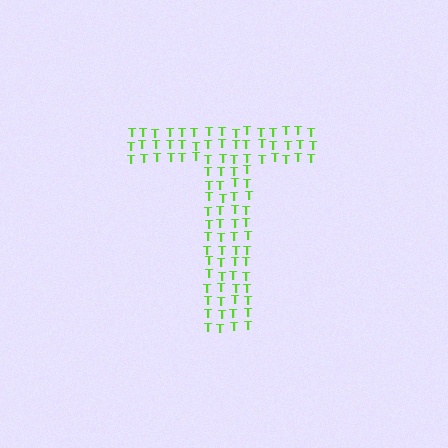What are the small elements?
The small elements are letter T's.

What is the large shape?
The large shape is the letter T.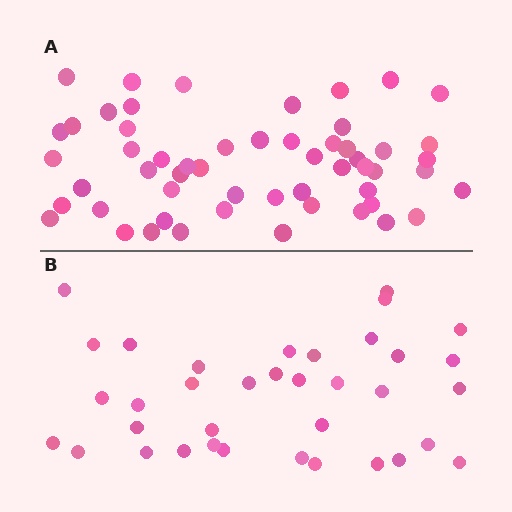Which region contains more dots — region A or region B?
Region A (the top region) has more dots.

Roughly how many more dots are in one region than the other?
Region A has approximately 20 more dots than region B.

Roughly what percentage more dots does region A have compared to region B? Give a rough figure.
About 55% more.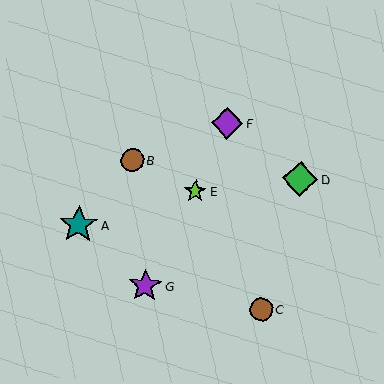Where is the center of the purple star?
The center of the purple star is at (145, 286).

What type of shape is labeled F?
Shape F is a purple diamond.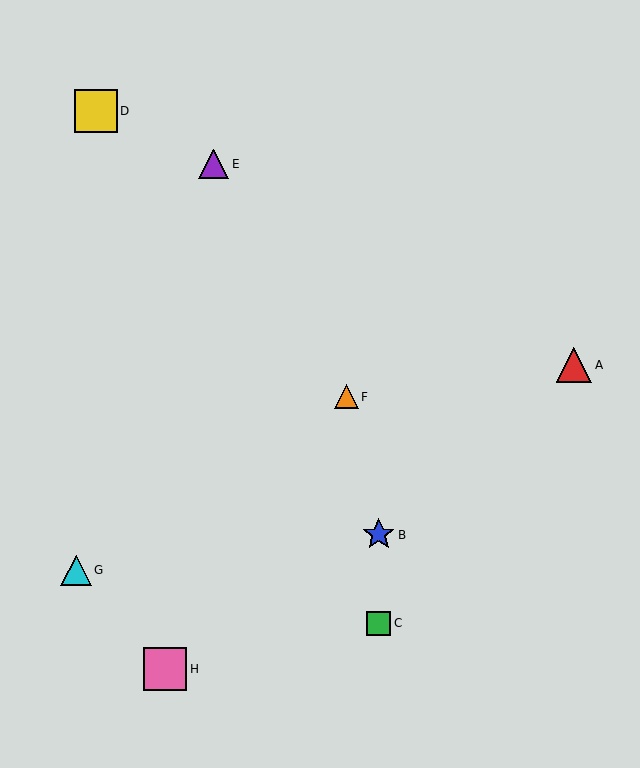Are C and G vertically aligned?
No, C is at x≈379 and G is at x≈76.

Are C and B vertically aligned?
Yes, both are at x≈379.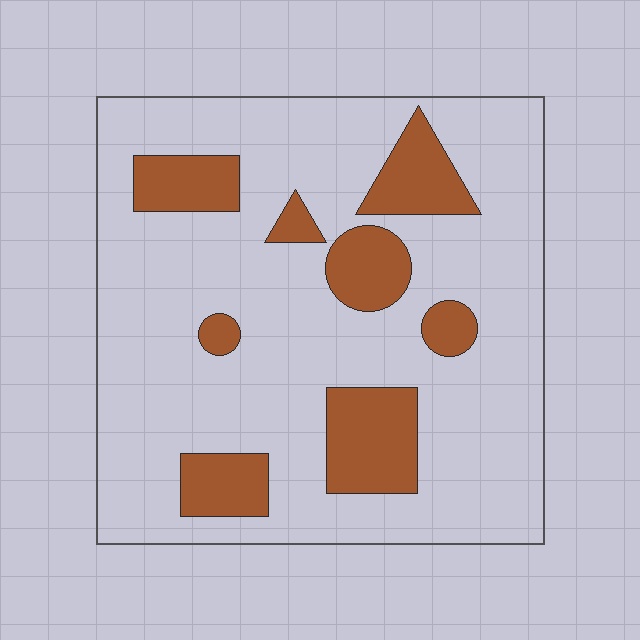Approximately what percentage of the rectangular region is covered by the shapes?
Approximately 20%.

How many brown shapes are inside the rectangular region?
8.